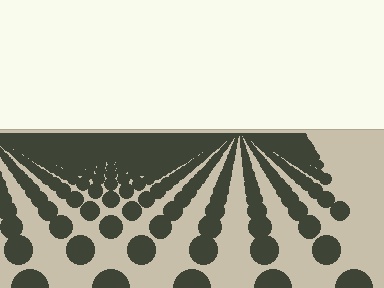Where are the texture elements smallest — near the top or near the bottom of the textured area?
Near the top.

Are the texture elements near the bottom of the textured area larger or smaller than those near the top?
Larger. Near the bottom, elements are closer to the viewer and appear at a bigger on-screen size.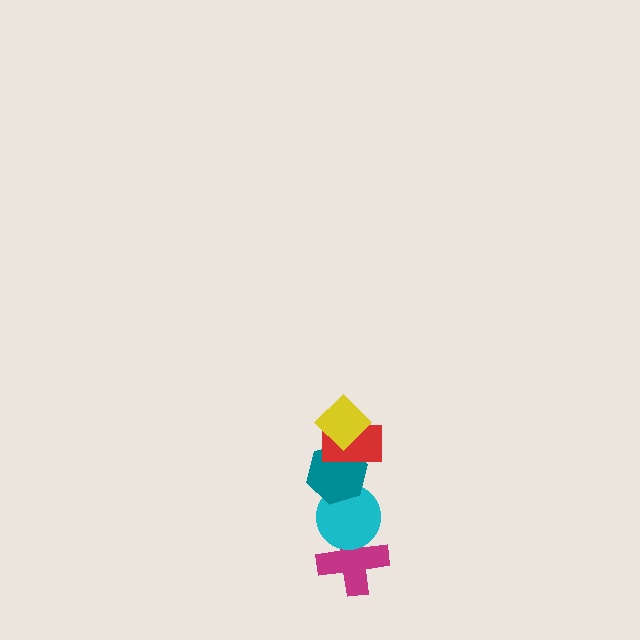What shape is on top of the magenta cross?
The cyan circle is on top of the magenta cross.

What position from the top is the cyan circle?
The cyan circle is 4th from the top.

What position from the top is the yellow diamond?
The yellow diamond is 1st from the top.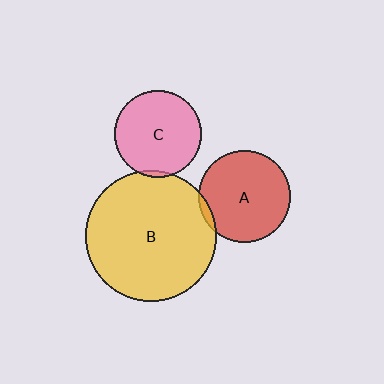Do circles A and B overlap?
Yes.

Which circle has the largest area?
Circle B (yellow).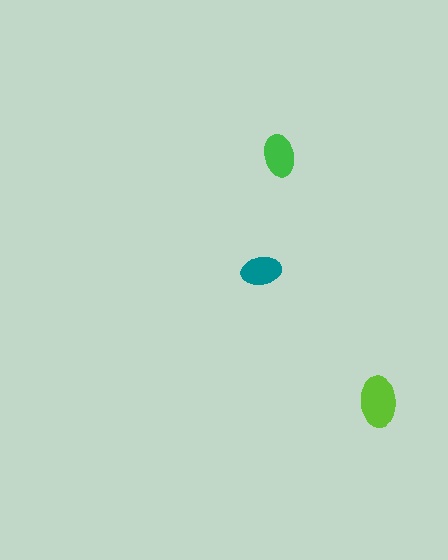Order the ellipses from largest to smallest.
the lime one, the green one, the teal one.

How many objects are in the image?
There are 3 objects in the image.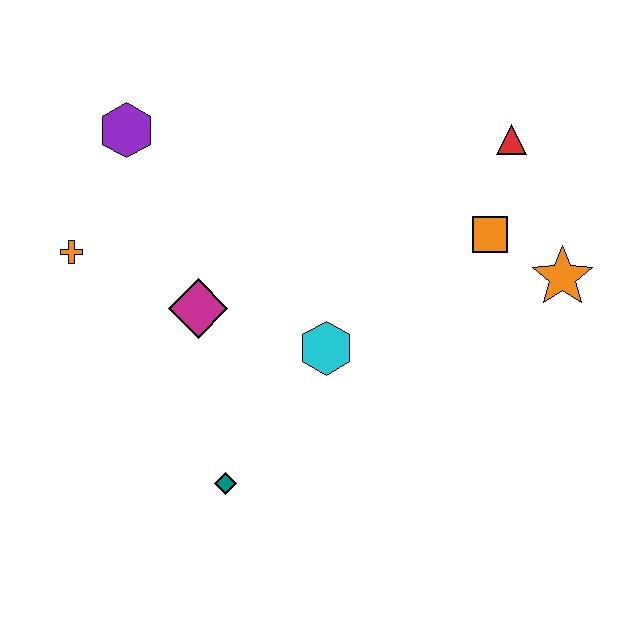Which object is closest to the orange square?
The orange star is closest to the orange square.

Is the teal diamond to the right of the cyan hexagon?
No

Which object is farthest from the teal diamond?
The red triangle is farthest from the teal diamond.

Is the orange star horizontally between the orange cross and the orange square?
No